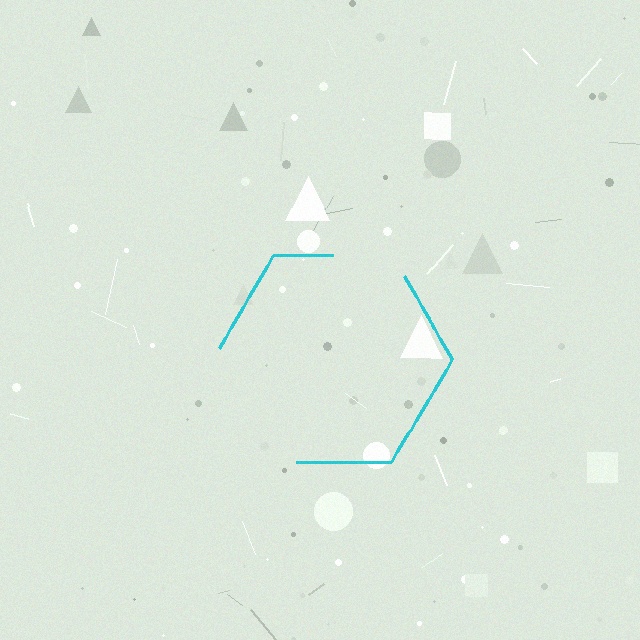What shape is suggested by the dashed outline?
The dashed outline suggests a hexagon.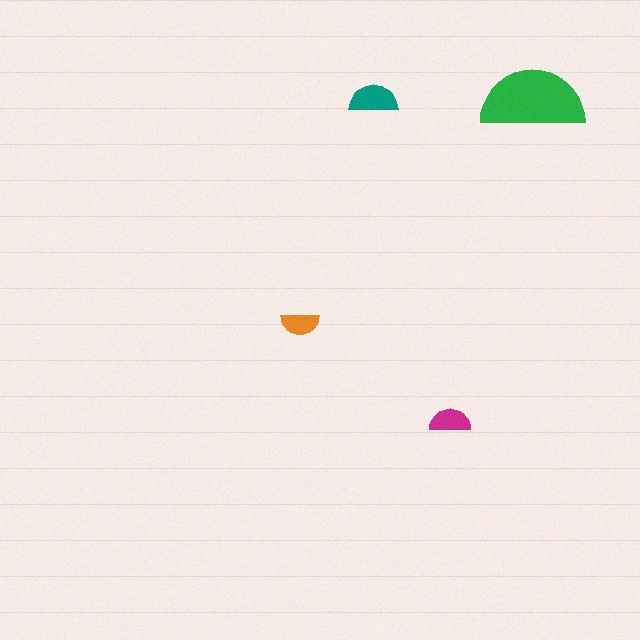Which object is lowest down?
The magenta semicircle is bottommost.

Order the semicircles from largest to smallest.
the green one, the teal one, the magenta one, the orange one.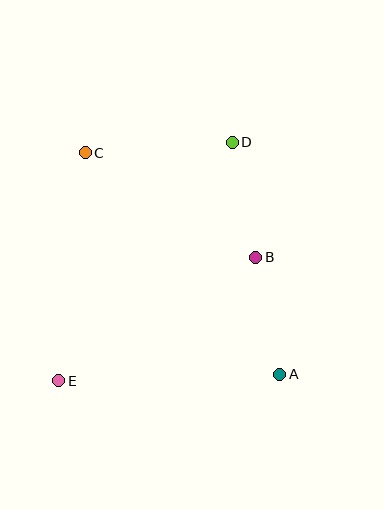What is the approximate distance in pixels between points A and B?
The distance between A and B is approximately 119 pixels.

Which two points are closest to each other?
Points B and D are closest to each other.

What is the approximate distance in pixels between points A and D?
The distance between A and D is approximately 237 pixels.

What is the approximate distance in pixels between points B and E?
The distance between B and E is approximately 233 pixels.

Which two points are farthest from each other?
Points A and C are farthest from each other.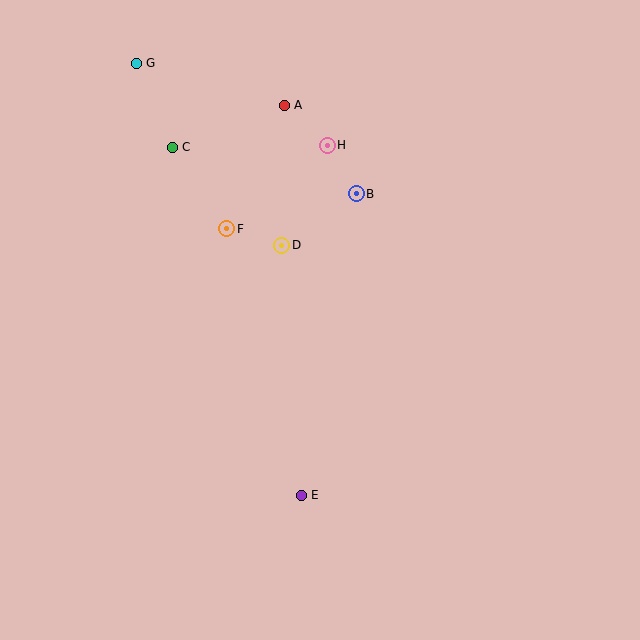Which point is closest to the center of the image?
Point D at (282, 245) is closest to the center.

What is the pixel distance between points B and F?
The distance between B and F is 134 pixels.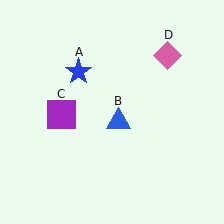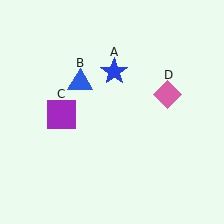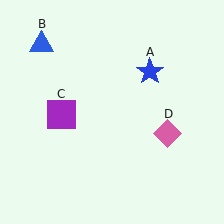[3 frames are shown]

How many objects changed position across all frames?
3 objects changed position: blue star (object A), blue triangle (object B), pink diamond (object D).